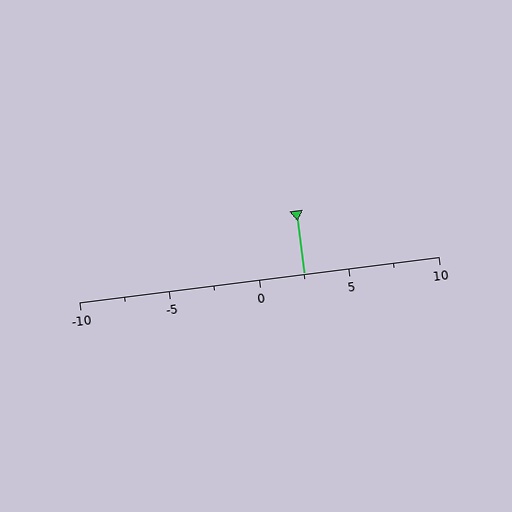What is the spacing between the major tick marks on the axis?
The major ticks are spaced 5 apart.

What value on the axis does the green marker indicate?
The marker indicates approximately 2.5.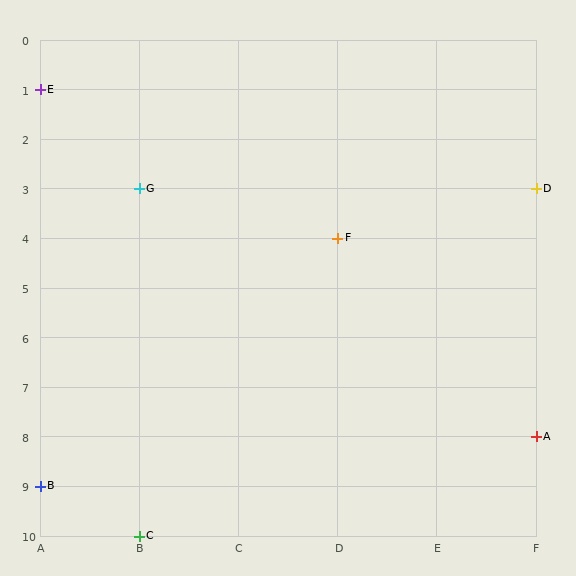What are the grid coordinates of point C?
Point C is at grid coordinates (B, 10).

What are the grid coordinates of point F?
Point F is at grid coordinates (D, 4).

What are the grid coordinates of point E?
Point E is at grid coordinates (A, 1).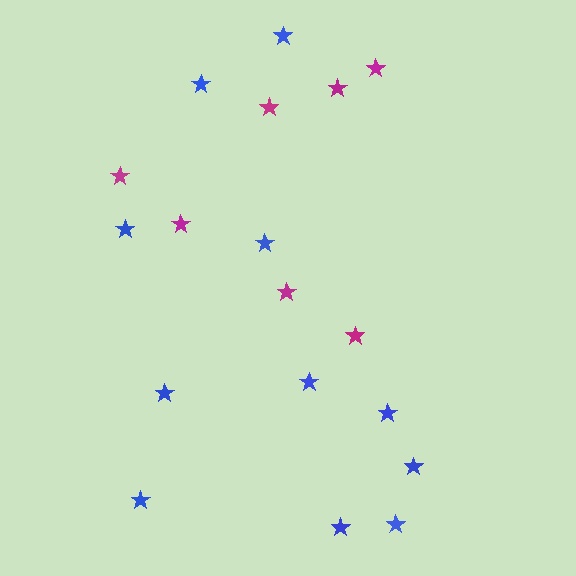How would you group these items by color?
There are 2 groups: one group of blue stars (11) and one group of magenta stars (7).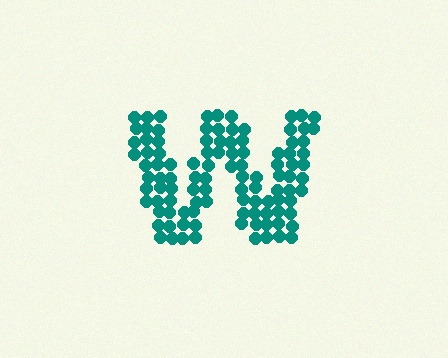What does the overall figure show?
The overall figure shows the letter W.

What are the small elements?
The small elements are circles.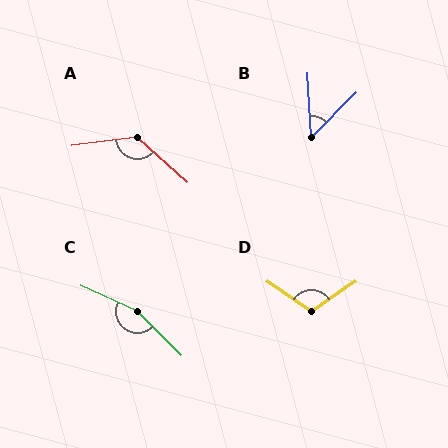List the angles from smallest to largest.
B (48°), D (112°), A (131°), C (159°).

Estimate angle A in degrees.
Approximately 131 degrees.